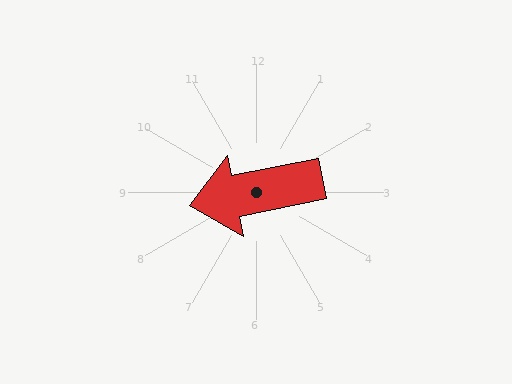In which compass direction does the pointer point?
West.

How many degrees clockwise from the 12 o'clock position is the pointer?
Approximately 259 degrees.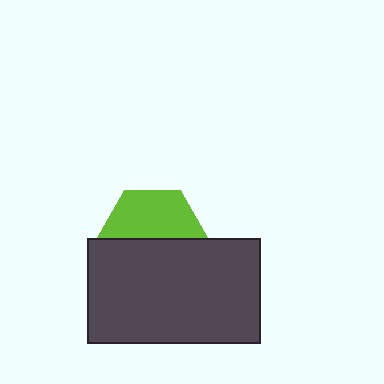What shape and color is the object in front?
The object in front is a dark gray rectangle.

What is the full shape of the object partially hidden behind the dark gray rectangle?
The partially hidden object is a lime hexagon.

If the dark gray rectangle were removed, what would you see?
You would see the complete lime hexagon.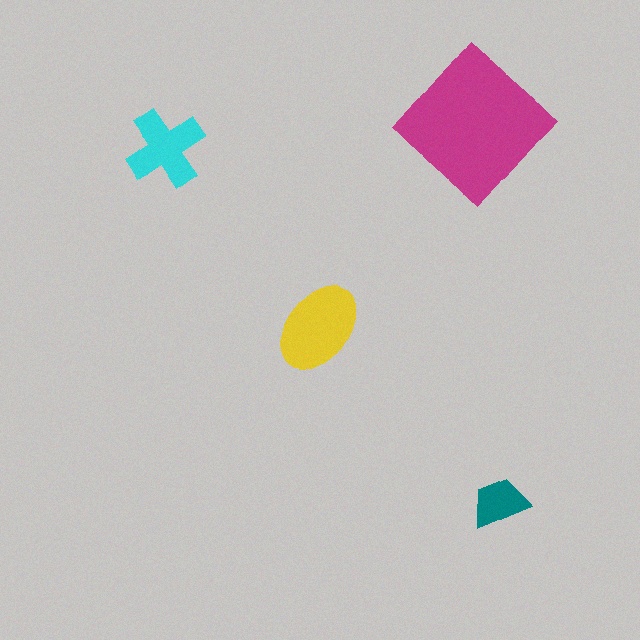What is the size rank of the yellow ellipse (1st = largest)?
2nd.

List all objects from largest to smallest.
The magenta diamond, the yellow ellipse, the cyan cross, the teal trapezoid.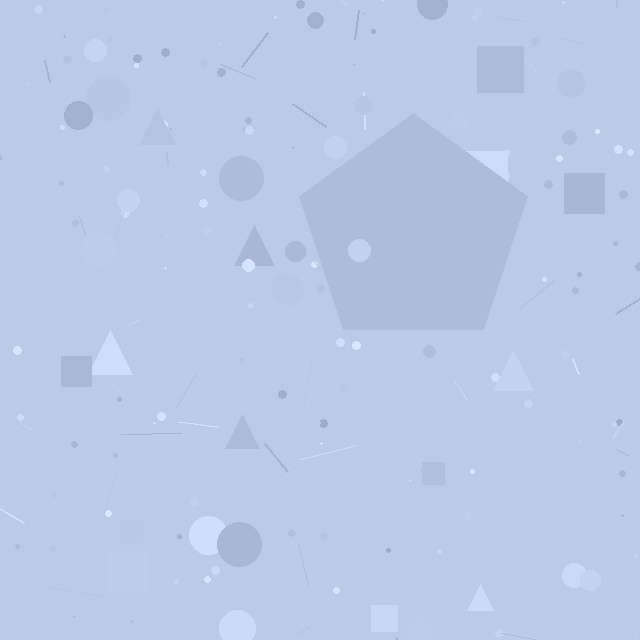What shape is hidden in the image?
A pentagon is hidden in the image.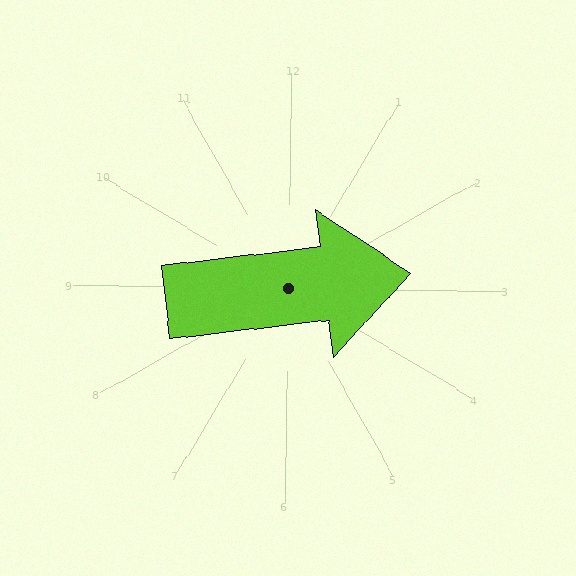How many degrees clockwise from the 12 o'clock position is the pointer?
Approximately 82 degrees.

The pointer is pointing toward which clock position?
Roughly 3 o'clock.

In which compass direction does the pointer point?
East.